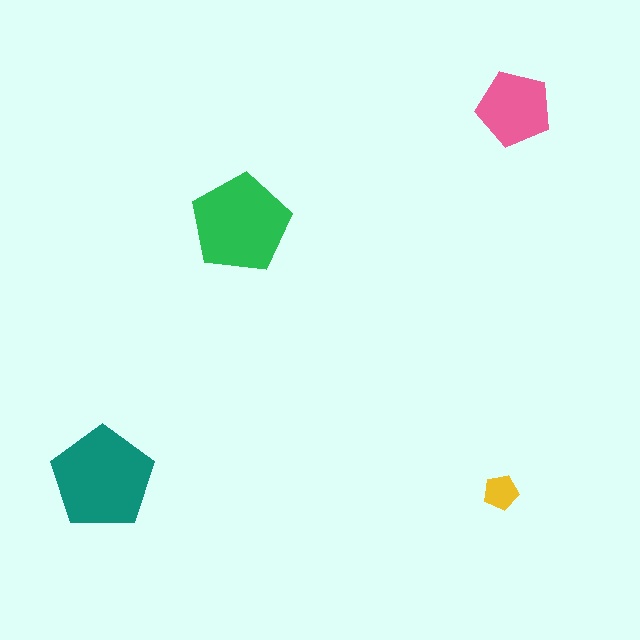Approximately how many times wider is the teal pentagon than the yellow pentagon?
About 3 times wider.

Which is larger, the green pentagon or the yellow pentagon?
The green one.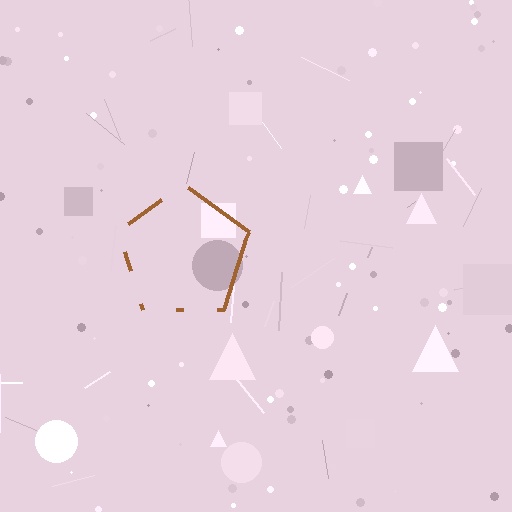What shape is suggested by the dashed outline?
The dashed outline suggests a pentagon.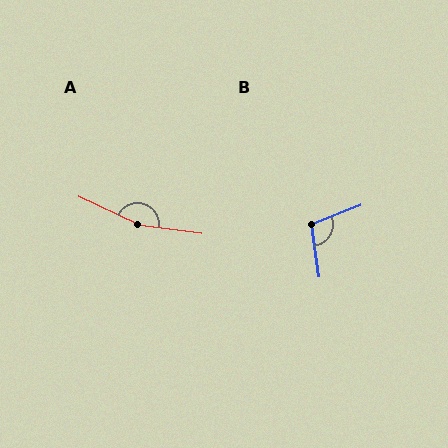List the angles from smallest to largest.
B (103°), A (162°).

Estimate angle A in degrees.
Approximately 162 degrees.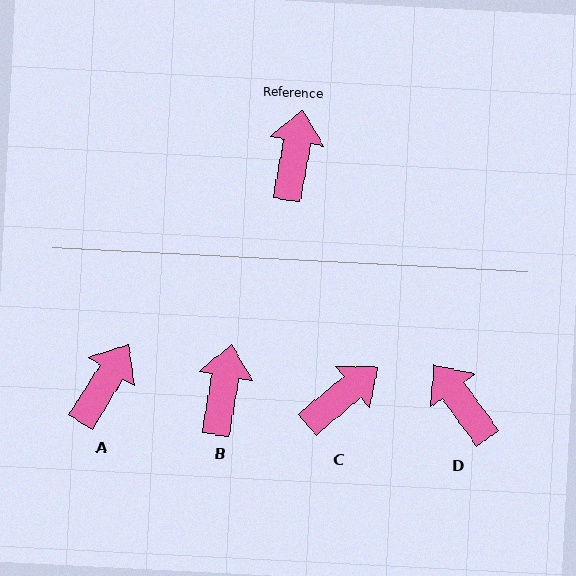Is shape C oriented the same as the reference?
No, it is off by about 41 degrees.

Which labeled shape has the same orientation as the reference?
B.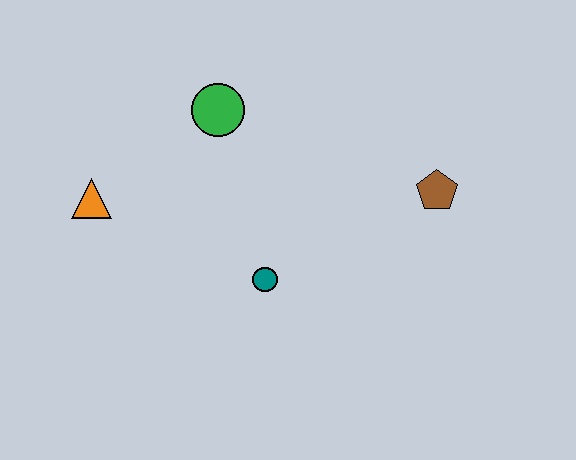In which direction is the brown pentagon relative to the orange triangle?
The brown pentagon is to the right of the orange triangle.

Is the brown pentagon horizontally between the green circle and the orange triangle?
No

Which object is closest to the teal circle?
The green circle is closest to the teal circle.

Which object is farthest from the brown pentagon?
The orange triangle is farthest from the brown pentagon.